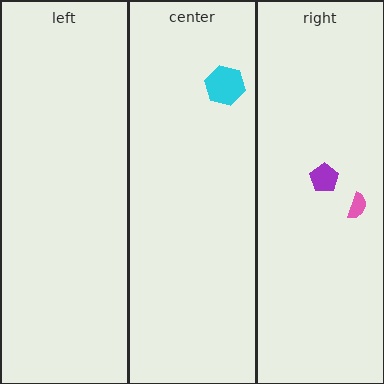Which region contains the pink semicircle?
The right region.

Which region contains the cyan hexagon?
The center region.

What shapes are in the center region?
The cyan hexagon.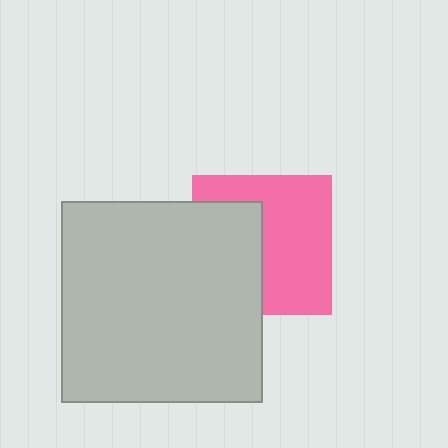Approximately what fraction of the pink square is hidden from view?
Roughly 42% of the pink square is hidden behind the light gray square.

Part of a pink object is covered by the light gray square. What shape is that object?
It is a square.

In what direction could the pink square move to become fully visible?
The pink square could move right. That would shift it out from behind the light gray square entirely.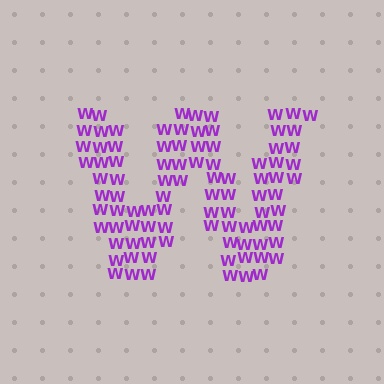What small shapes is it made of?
It is made of small letter W's.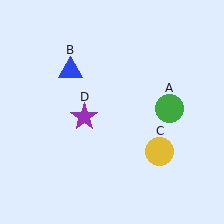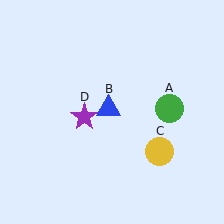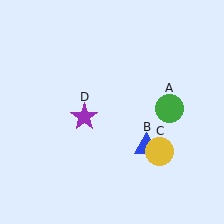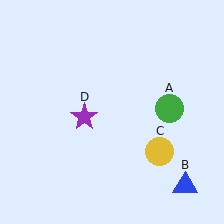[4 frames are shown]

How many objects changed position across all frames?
1 object changed position: blue triangle (object B).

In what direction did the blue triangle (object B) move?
The blue triangle (object B) moved down and to the right.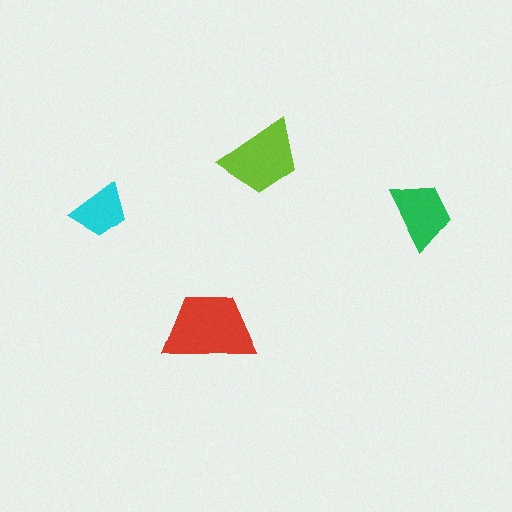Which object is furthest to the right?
The green trapezoid is rightmost.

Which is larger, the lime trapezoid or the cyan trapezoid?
The lime one.